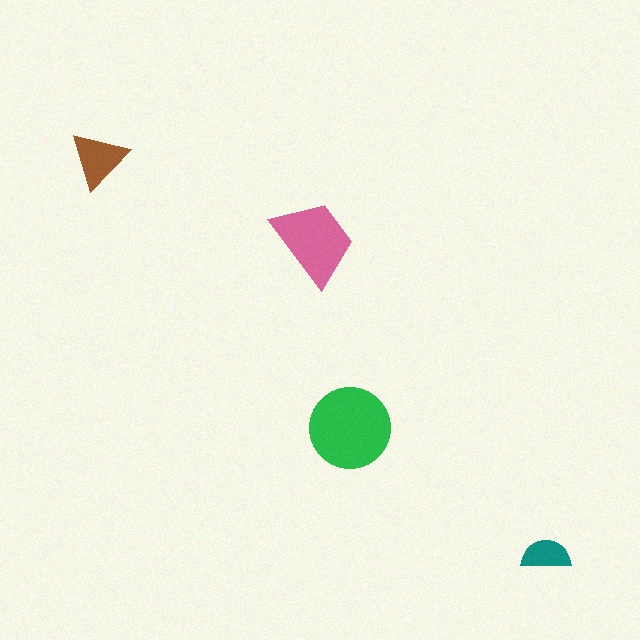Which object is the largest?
The green circle.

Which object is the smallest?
The teal semicircle.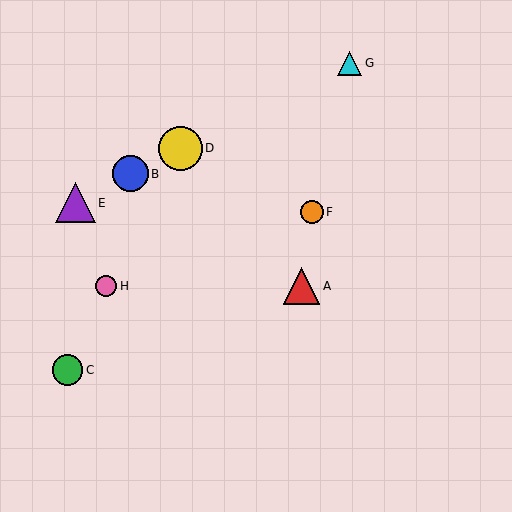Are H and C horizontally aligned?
No, H is at y≈286 and C is at y≈370.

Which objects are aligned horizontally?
Objects A, H are aligned horizontally.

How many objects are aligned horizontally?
2 objects (A, H) are aligned horizontally.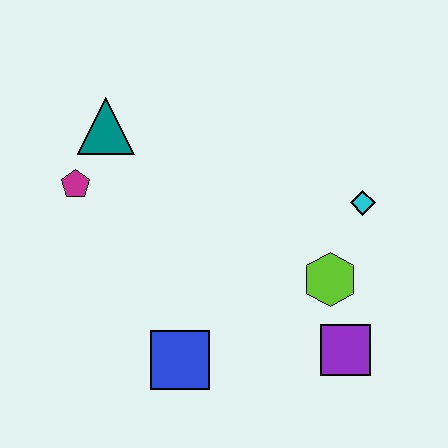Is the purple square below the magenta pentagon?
Yes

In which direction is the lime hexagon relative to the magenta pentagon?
The lime hexagon is to the right of the magenta pentagon.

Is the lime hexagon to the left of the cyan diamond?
Yes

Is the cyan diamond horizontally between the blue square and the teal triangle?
No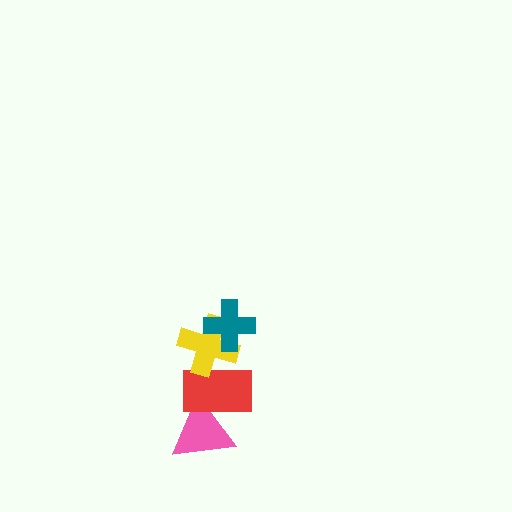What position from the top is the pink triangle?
The pink triangle is 4th from the top.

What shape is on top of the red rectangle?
The yellow cross is on top of the red rectangle.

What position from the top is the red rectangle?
The red rectangle is 3rd from the top.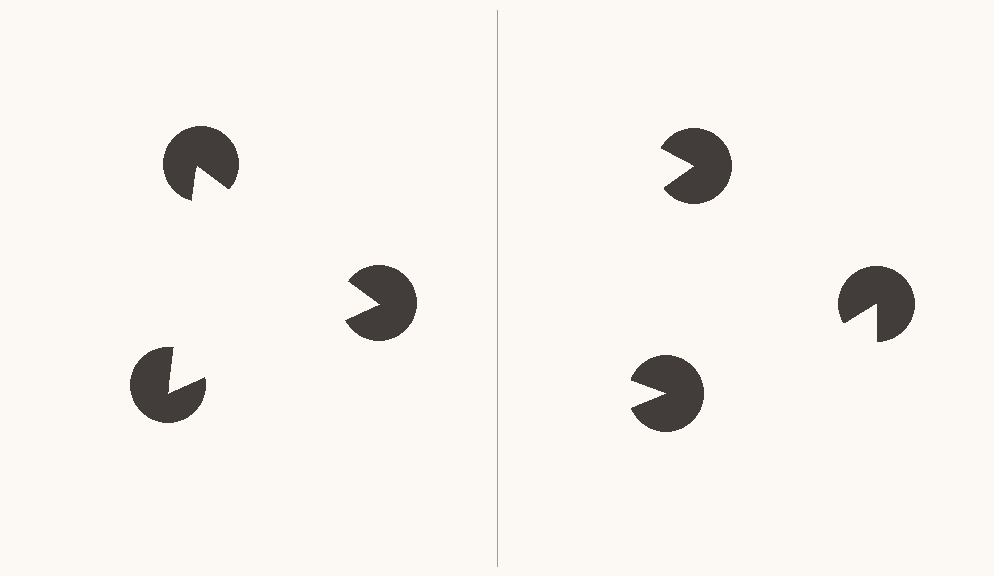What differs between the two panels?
The pac-man discs are positioned identically on both sides; only the wedge orientations differ. On the left they align to a triangle; on the right they are misaligned.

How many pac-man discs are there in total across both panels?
6 — 3 on each side.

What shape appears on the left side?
An illusory triangle.